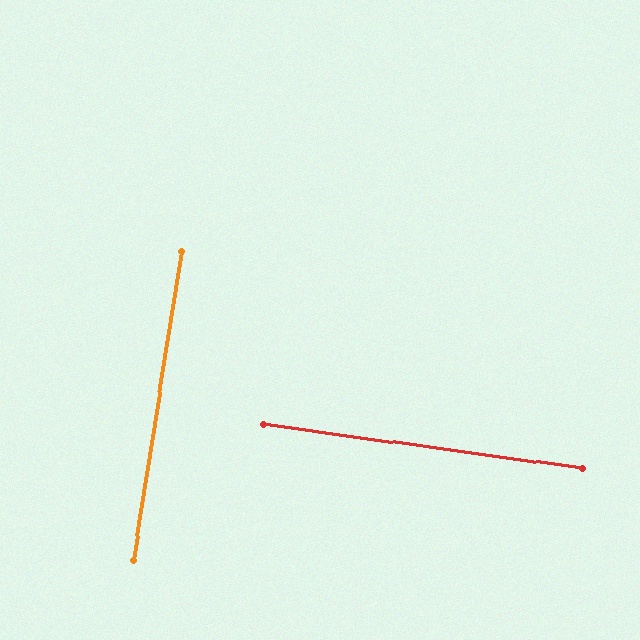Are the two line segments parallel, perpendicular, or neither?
Perpendicular — they meet at approximately 89°.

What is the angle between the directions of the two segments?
Approximately 89 degrees.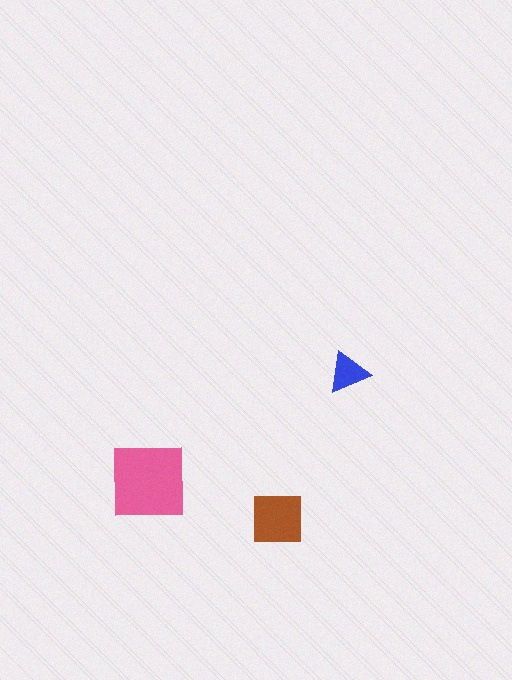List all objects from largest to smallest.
The pink square, the brown square, the blue triangle.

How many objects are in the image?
There are 3 objects in the image.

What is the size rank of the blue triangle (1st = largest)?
3rd.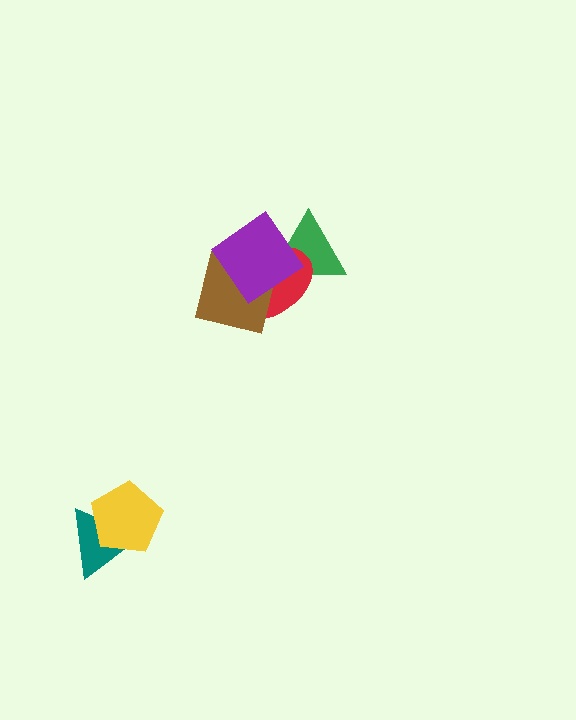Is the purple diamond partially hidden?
No, no other shape covers it.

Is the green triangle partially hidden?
Yes, it is partially covered by another shape.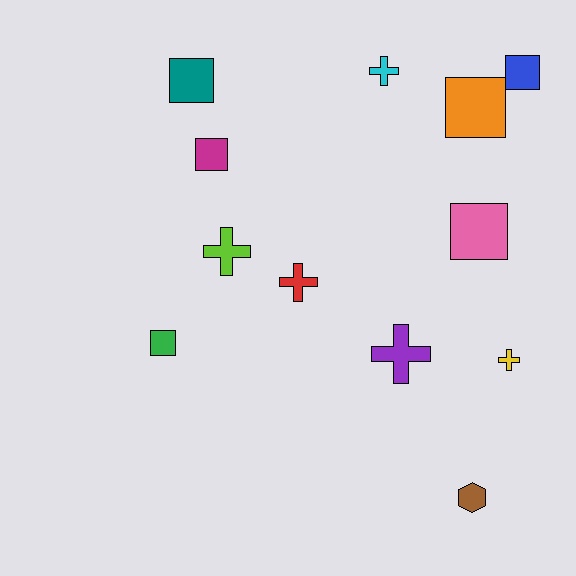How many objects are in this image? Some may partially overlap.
There are 12 objects.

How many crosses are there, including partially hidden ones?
There are 5 crosses.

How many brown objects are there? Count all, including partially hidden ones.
There is 1 brown object.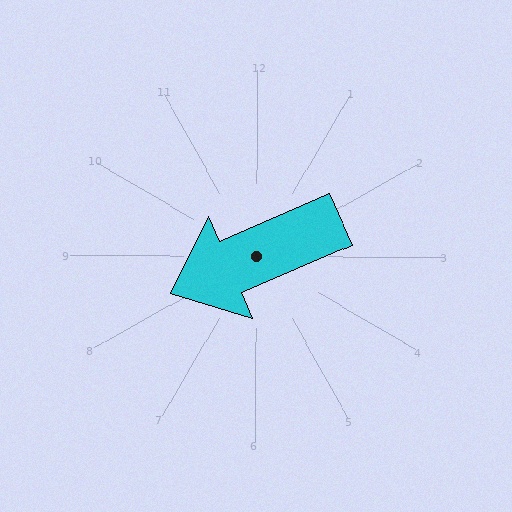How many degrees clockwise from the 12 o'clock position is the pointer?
Approximately 246 degrees.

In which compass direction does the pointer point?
Southwest.